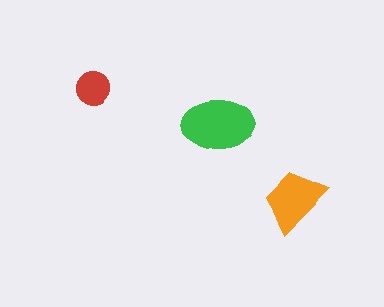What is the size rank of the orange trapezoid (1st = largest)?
2nd.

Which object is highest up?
The red circle is topmost.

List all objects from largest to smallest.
The green ellipse, the orange trapezoid, the red circle.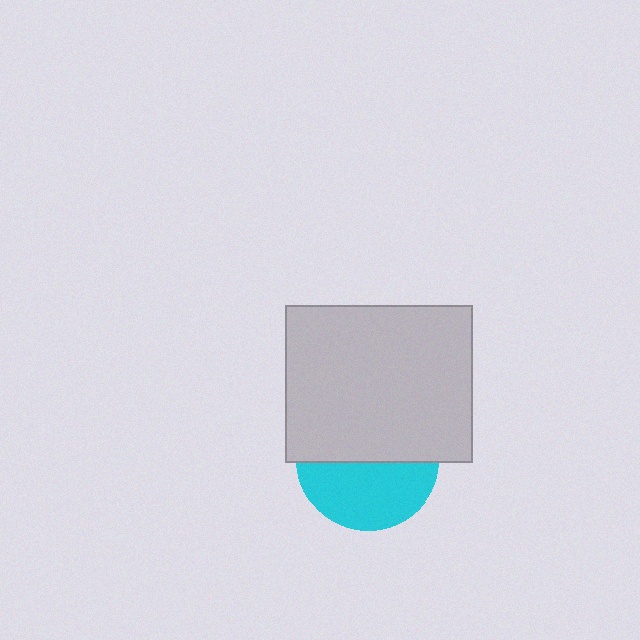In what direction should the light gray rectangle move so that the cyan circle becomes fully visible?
The light gray rectangle should move up. That is the shortest direction to clear the overlap and leave the cyan circle fully visible.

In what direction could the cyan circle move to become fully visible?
The cyan circle could move down. That would shift it out from behind the light gray rectangle entirely.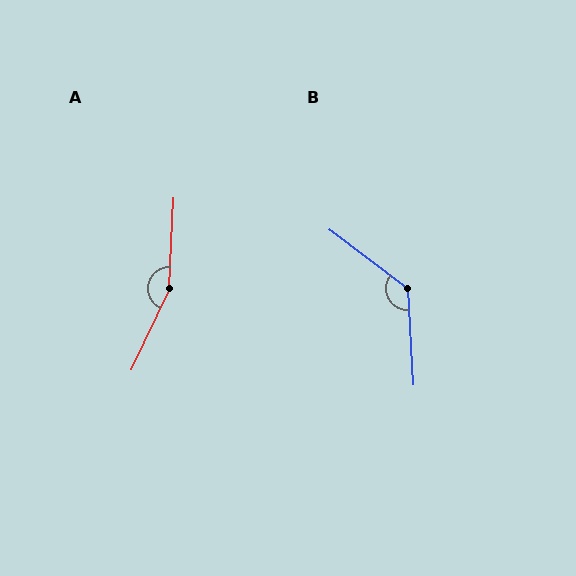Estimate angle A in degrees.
Approximately 158 degrees.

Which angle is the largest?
A, at approximately 158 degrees.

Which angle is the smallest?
B, at approximately 131 degrees.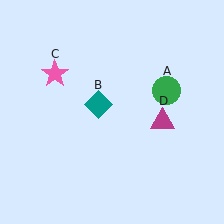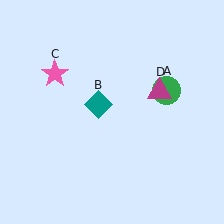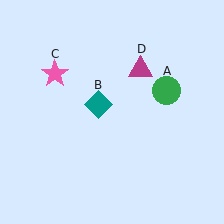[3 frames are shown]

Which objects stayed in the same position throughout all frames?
Green circle (object A) and teal diamond (object B) and pink star (object C) remained stationary.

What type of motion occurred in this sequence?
The magenta triangle (object D) rotated counterclockwise around the center of the scene.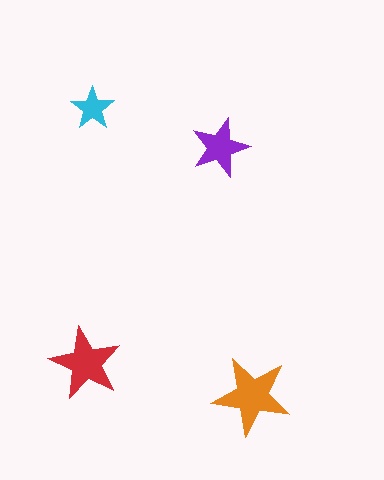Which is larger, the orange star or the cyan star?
The orange one.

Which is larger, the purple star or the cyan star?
The purple one.